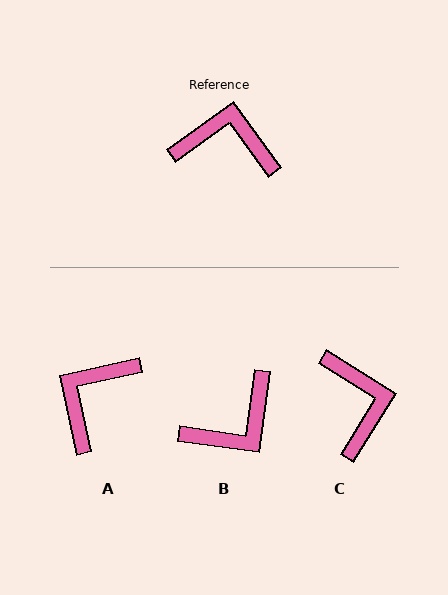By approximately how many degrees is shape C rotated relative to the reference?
Approximately 68 degrees clockwise.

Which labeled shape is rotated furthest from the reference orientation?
B, about 134 degrees away.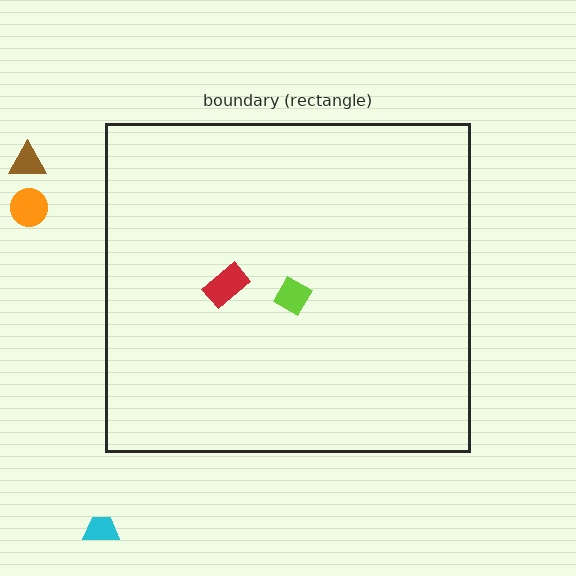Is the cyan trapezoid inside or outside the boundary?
Outside.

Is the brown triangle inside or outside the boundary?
Outside.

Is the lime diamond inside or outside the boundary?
Inside.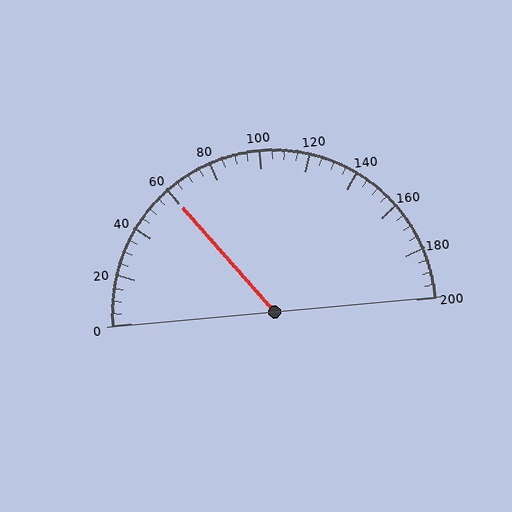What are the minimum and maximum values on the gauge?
The gauge ranges from 0 to 200.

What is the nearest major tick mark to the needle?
The nearest major tick mark is 60.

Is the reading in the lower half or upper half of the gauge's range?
The reading is in the lower half of the range (0 to 200).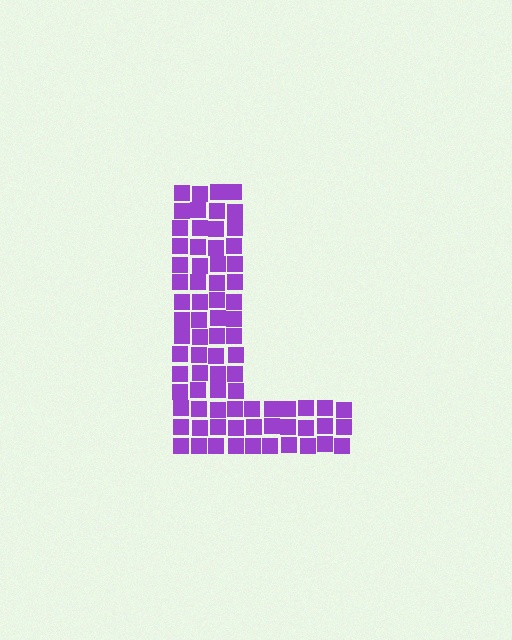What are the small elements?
The small elements are squares.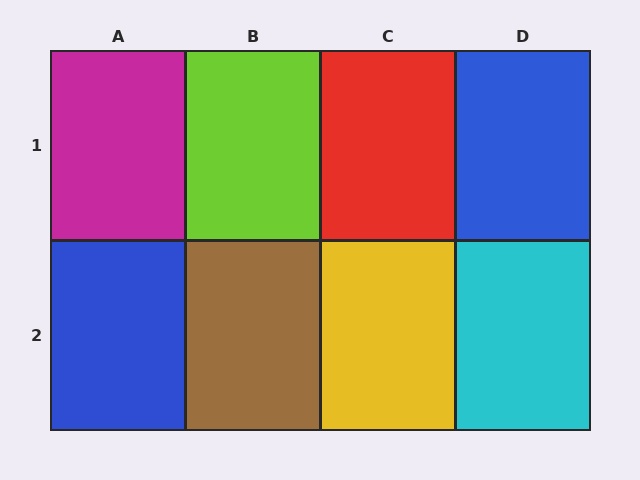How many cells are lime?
1 cell is lime.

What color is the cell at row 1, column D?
Blue.